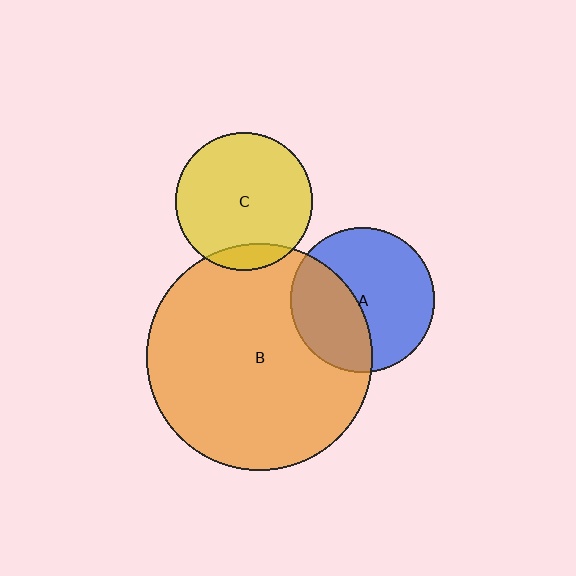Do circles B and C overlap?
Yes.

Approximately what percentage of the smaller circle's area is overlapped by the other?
Approximately 10%.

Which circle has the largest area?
Circle B (orange).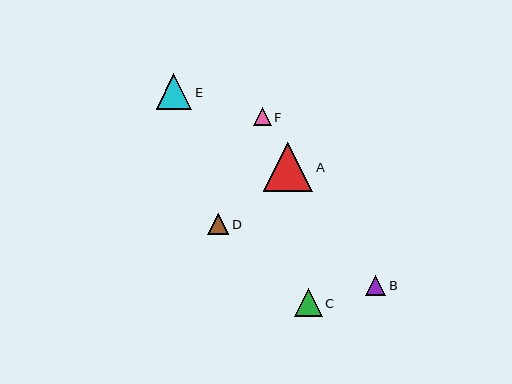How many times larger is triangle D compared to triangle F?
Triangle D is approximately 1.2 times the size of triangle F.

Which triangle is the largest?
Triangle A is the largest with a size of approximately 49 pixels.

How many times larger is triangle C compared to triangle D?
Triangle C is approximately 1.3 times the size of triangle D.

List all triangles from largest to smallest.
From largest to smallest: A, E, C, D, B, F.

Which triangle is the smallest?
Triangle F is the smallest with a size of approximately 18 pixels.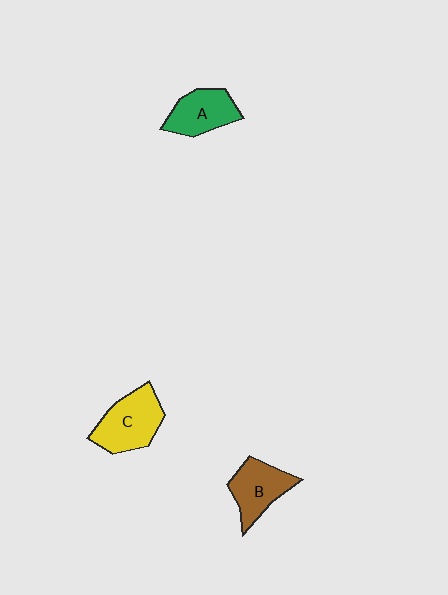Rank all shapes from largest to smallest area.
From largest to smallest: C (yellow), B (brown), A (green).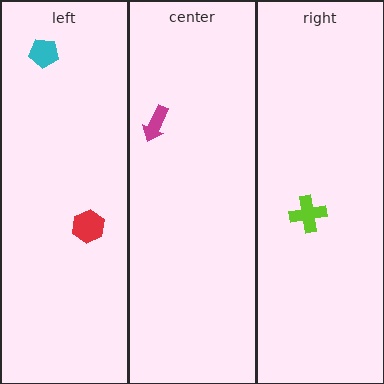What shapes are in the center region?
The magenta arrow.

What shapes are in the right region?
The lime cross.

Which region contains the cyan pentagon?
The left region.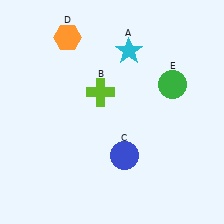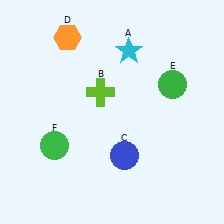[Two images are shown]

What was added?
A green circle (F) was added in Image 2.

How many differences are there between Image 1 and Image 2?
There is 1 difference between the two images.